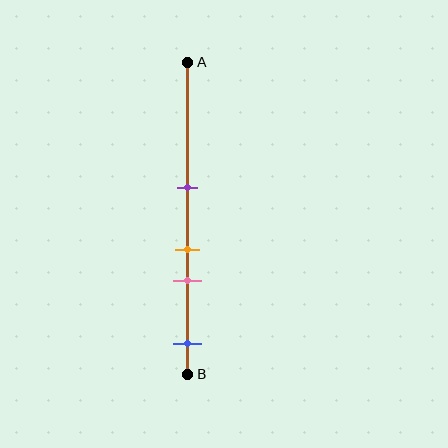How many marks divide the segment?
There are 4 marks dividing the segment.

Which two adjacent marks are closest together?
The orange and pink marks are the closest adjacent pair.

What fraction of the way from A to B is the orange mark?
The orange mark is approximately 60% (0.6) of the way from A to B.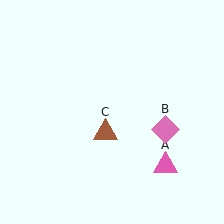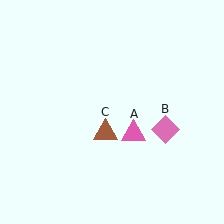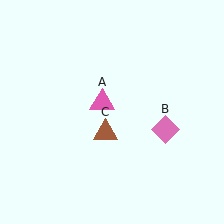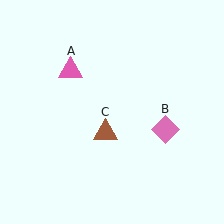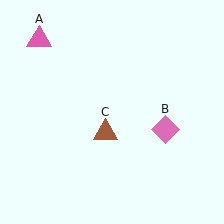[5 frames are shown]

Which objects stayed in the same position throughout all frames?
Pink diamond (object B) and brown triangle (object C) remained stationary.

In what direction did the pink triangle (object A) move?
The pink triangle (object A) moved up and to the left.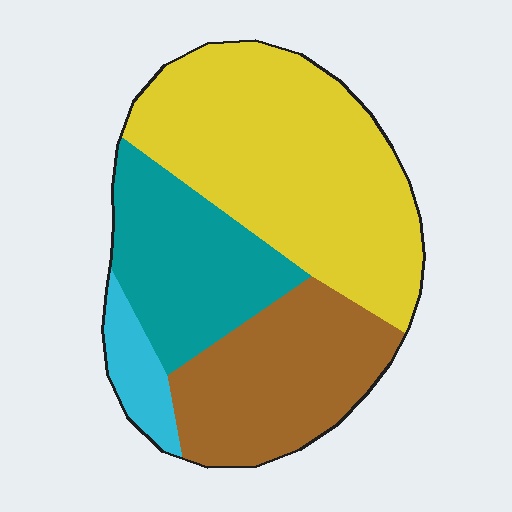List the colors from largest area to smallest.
From largest to smallest: yellow, brown, teal, cyan.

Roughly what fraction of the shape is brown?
Brown covers roughly 25% of the shape.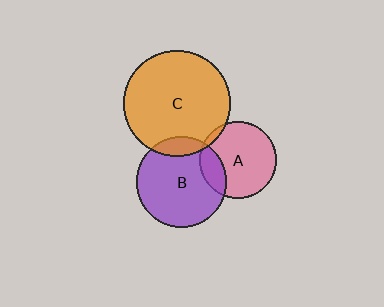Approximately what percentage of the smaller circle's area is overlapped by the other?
Approximately 20%.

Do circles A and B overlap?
Yes.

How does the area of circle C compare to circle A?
Approximately 1.9 times.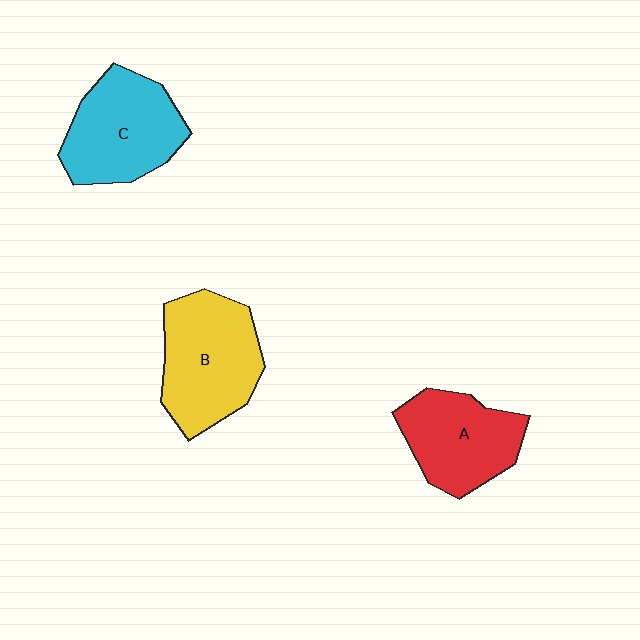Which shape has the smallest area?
Shape A (red).